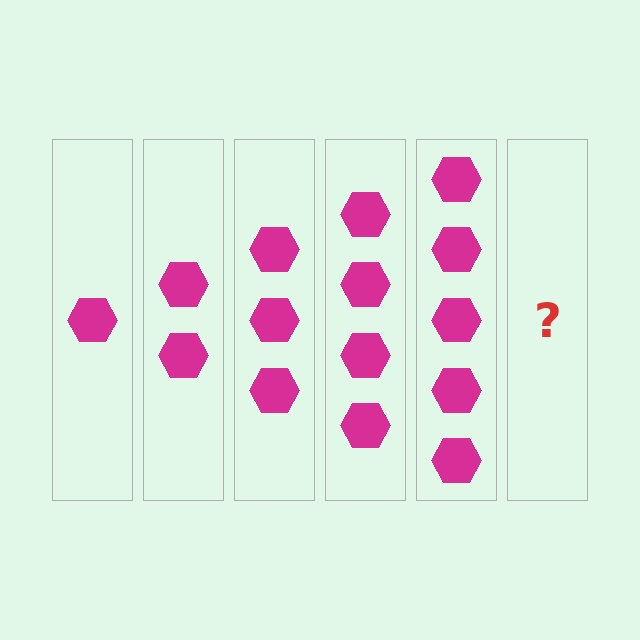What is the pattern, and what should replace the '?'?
The pattern is that each step adds one more hexagon. The '?' should be 6 hexagons.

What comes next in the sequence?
The next element should be 6 hexagons.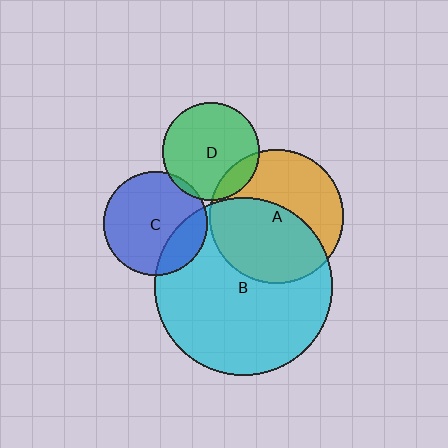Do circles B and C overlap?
Yes.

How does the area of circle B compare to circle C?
Approximately 2.9 times.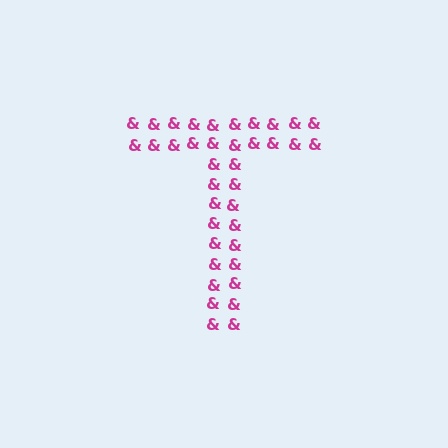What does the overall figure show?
The overall figure shows the letter T.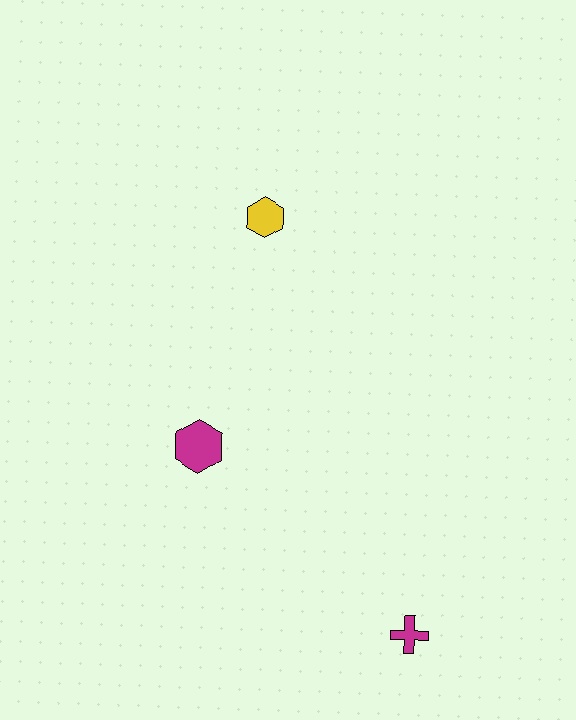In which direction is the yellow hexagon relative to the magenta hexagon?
The yellow hexagon is above the magenta hexagon.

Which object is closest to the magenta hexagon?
The yellow hexagon is closest to the magenta hexagon.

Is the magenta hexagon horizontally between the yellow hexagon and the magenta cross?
No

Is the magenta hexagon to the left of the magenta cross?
Yes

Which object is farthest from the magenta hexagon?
The magenta cross is farthest from the magenta hexagon.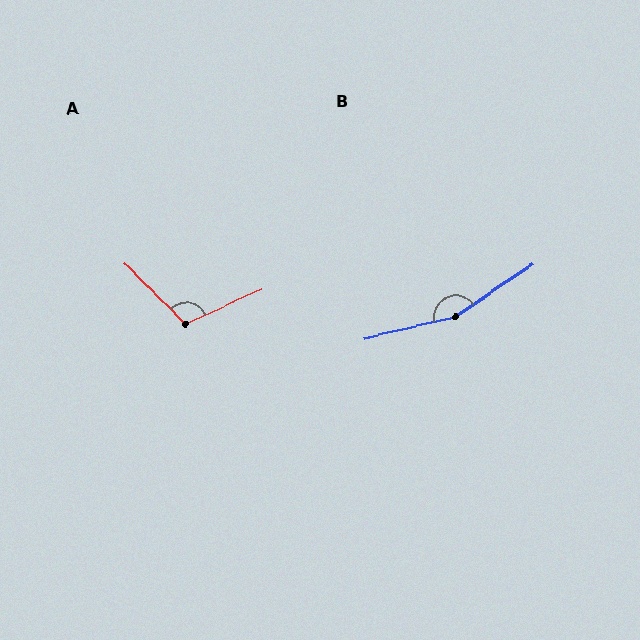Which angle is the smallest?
A, at approximately 110 degrees.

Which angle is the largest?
B, at approximately 160 degrees.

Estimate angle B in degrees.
Approximately 160 degrees.